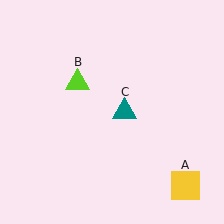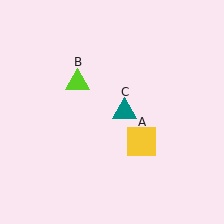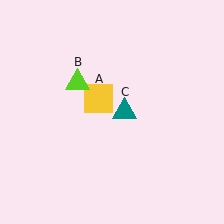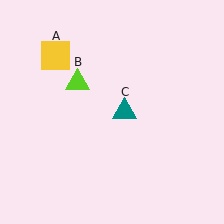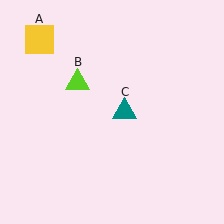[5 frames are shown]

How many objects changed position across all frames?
1 object changed position: yellow square (object A).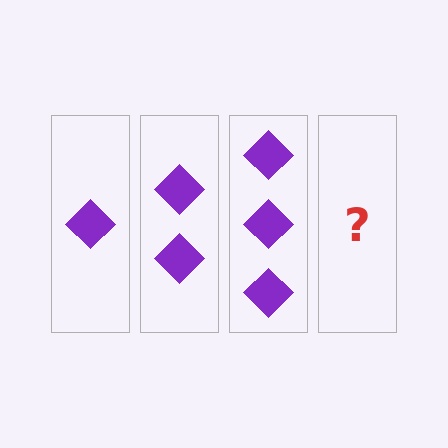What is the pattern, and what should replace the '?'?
The pattern is that each step adds one more diamond. The '?' should be 4 diamonds.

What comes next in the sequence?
The next element should be 4 diamonds.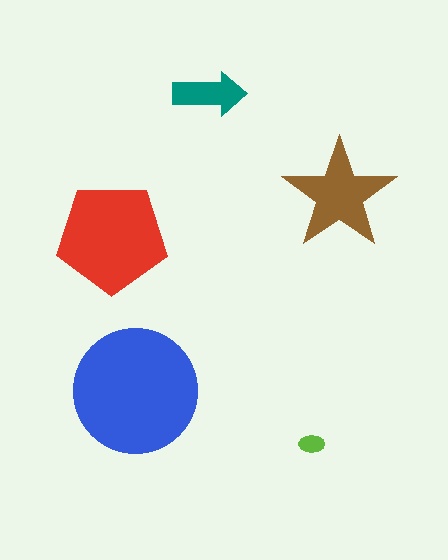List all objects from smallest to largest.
The lime ellipse, the teal arrow, the brown star, the red pentagon, the blue circle.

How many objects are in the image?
There are 5 objects in the image.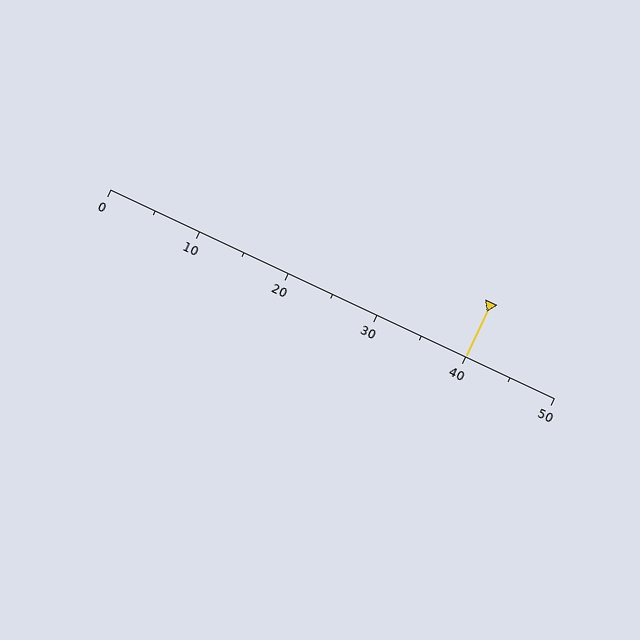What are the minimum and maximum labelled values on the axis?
The axis runs from 0 to 50.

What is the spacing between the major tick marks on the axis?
The major ticks are spaced 10 apart.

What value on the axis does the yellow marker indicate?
The marker indicates approximately 40.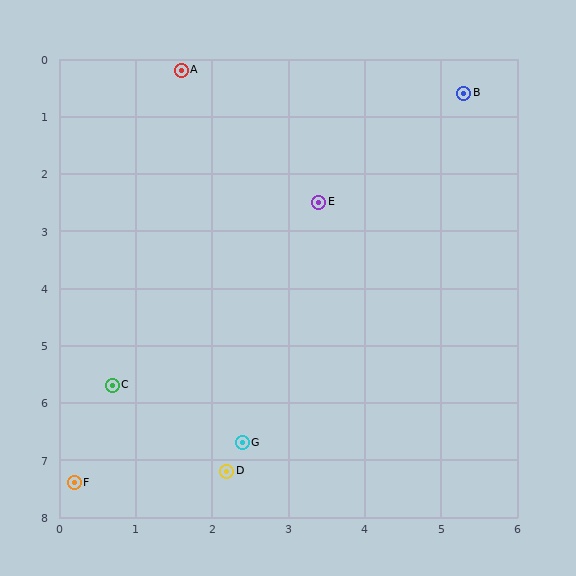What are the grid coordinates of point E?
Point E is at approximately (3.4, 2.5).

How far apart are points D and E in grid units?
Points D and E are about 4.9 grid units apart.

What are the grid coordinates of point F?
Point F is at approximately (0.2, 7.4).